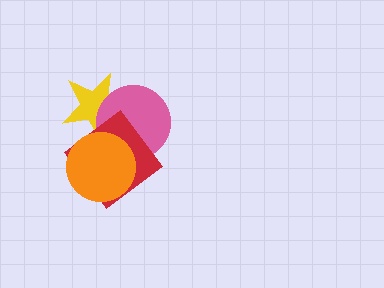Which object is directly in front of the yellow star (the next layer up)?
The pink circle is directly in front of the yellow star.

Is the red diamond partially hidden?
Yes, it is partially covered by another shape.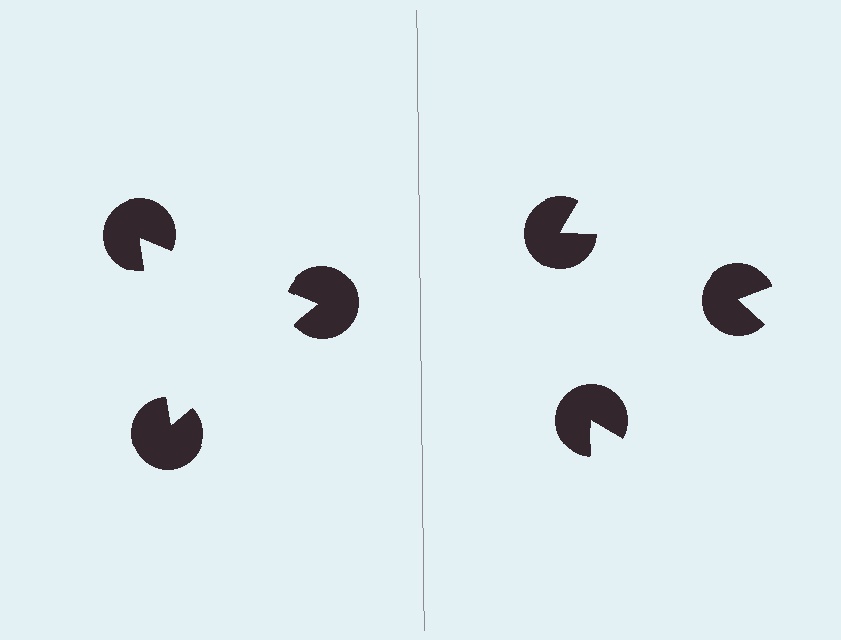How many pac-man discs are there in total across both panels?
6 — 3 on each side.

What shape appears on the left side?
An illusory triangle.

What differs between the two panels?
The pac-man discs are positioned identically on both sides; only the wedge orientations differ. On the left they align to a triangle; on the right they are misaligned.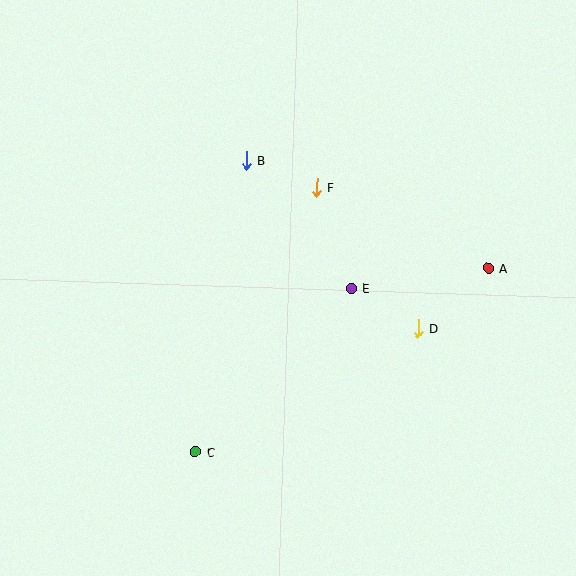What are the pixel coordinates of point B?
Point B is at (246, 161).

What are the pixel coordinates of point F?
Point F is at (316, 187).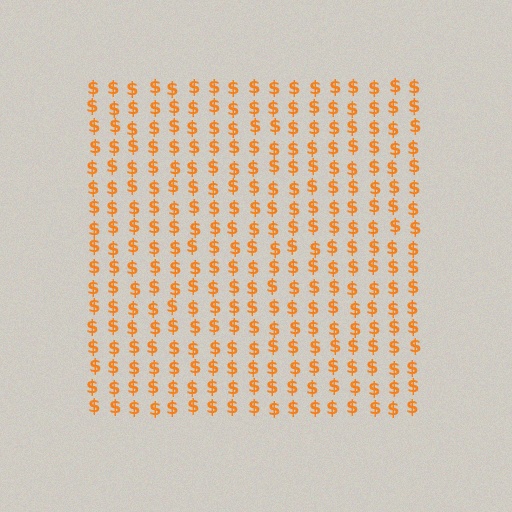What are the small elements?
The small elements are dollar signs.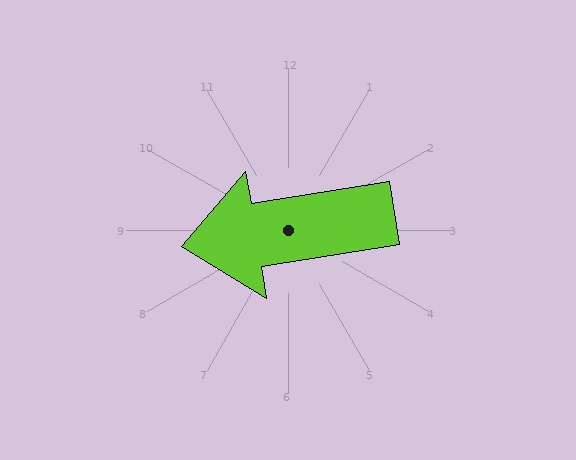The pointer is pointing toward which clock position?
Roughly 9 o'clock.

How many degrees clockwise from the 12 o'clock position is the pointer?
Approximately 261 degrees.